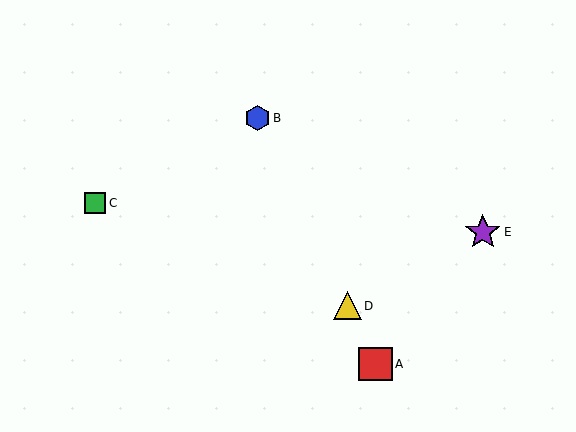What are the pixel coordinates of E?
Object E is at (483, 232).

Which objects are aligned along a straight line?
Objects A, B, D are aligned along a straight line.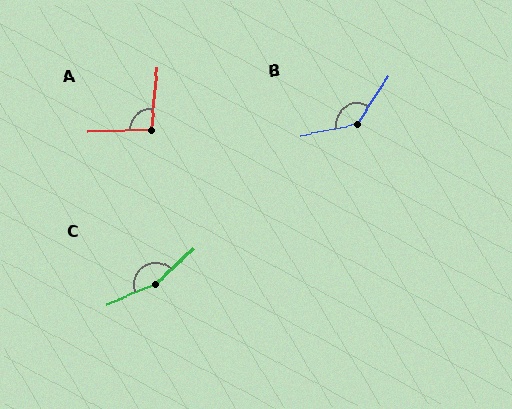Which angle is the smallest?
A, at approximately 96 degrees.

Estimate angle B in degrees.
Approximately 134 degrees.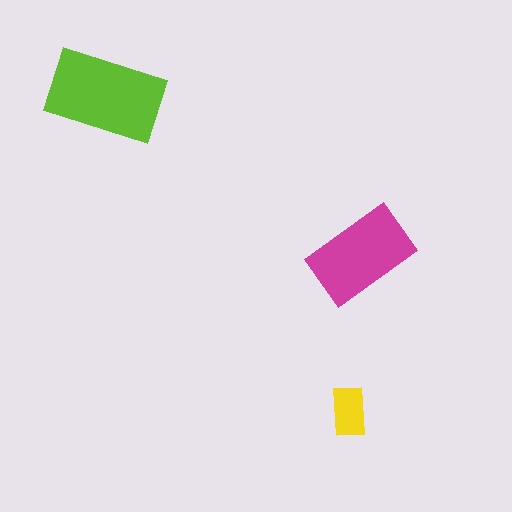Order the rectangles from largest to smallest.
the lime one, the magenta one, the yellow one.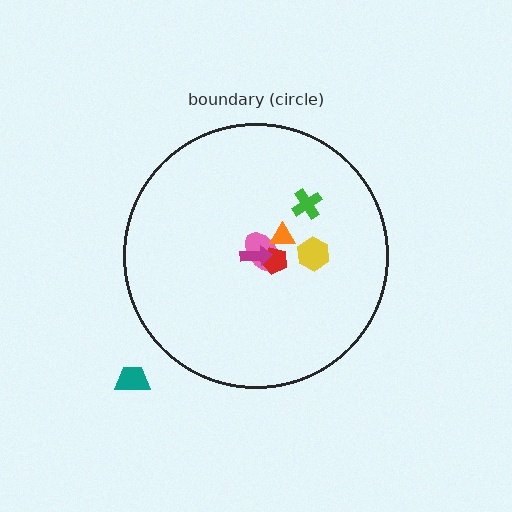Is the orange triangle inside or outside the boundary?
Inside.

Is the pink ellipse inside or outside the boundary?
Inside.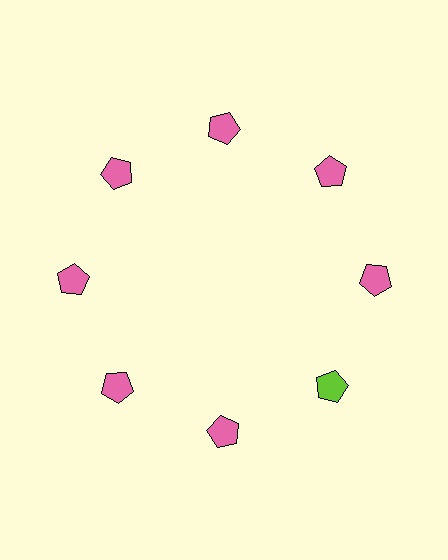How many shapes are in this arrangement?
There are 8 shapes arranged in a ring pattern.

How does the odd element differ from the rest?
It has a different color: lime instead of pink.